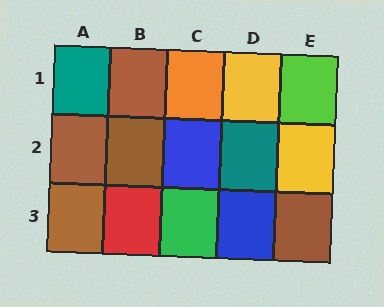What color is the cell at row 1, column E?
Lime.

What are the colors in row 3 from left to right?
Brown, red, green, blue, brown.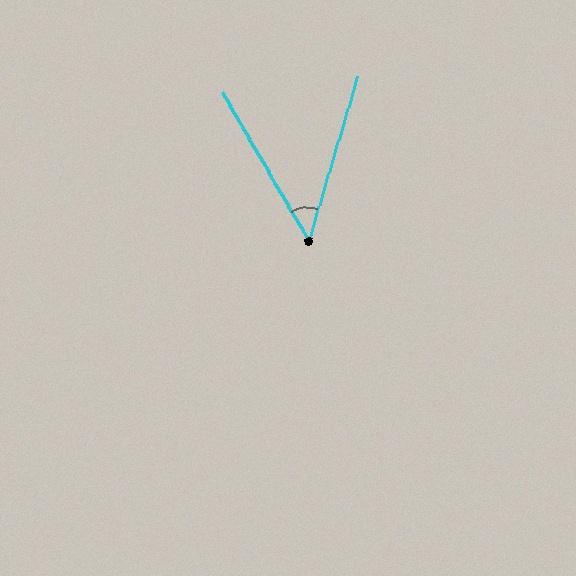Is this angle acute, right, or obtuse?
It is acute.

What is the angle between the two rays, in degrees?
Approximately 47 degrees.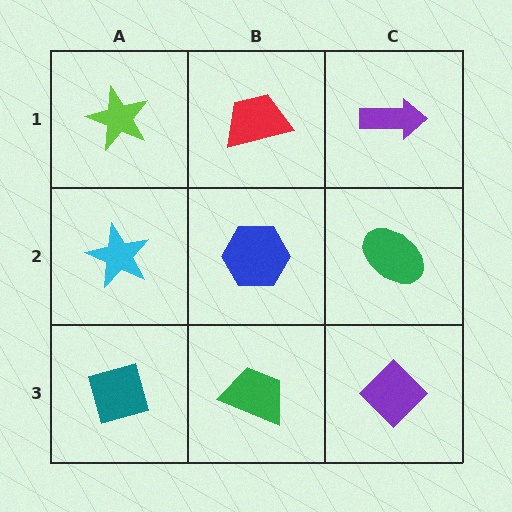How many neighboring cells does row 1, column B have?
3.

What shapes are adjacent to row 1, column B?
A blue hexagon (row 2, column B), a lime star (row 1, column A), a purple arrow (row 1, column C).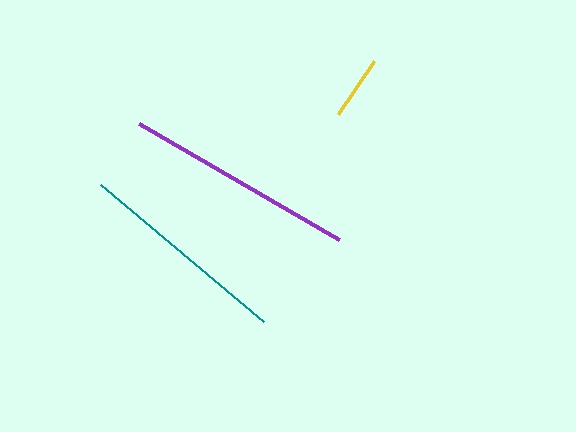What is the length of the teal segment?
The teal segment is approximately 213 pixels long.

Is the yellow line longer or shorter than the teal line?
The teal line is longer than the yellow line.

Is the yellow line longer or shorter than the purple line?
The purple line is longer than the yellow line.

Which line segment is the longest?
The purple line is the longest at approximately 231 pixels.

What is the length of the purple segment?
The purple segment is approximately 231 pixels long.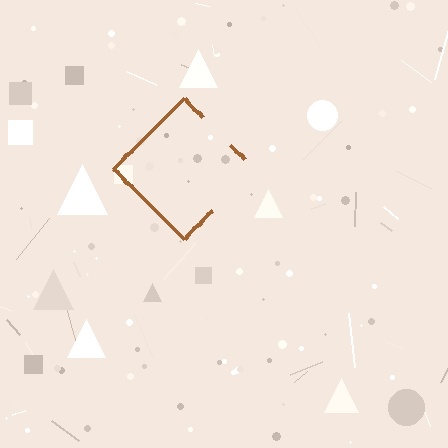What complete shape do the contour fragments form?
The contour fragments form a diamond.